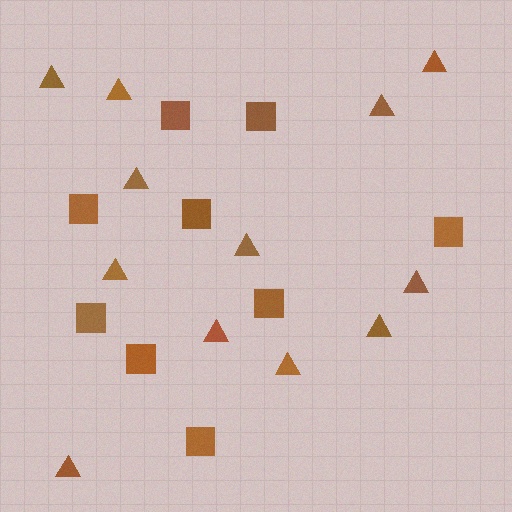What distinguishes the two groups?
There are 2 groups: one group of triangles (12) and one group of squares (9).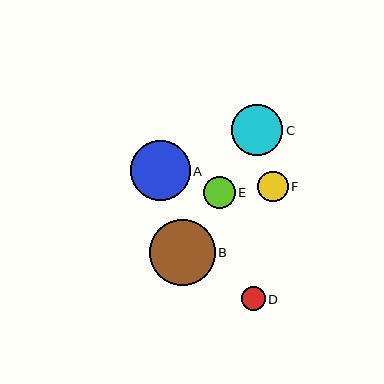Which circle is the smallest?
Circle D is the smallest with a size of approximately 24 pixels.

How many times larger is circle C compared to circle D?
Circle C is approximately 2.1 times the size of circle D.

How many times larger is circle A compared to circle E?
Circle A is approximately 1.9 times the size of circle E.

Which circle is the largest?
Circle B is the largest with a size of approximately 66 pixels.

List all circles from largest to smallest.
From largest to smallest: B, A, C, E, F, D.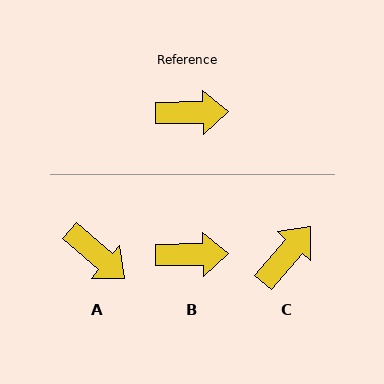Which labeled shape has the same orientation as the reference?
B.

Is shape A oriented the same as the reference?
No, it is off by about 42 degrees.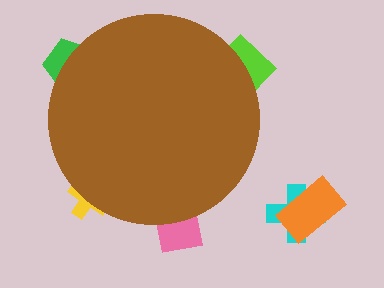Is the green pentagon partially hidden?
Yes, the green pentagon is partially hidden behind the brown circle.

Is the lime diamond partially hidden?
Yes, the lime diamond is partially hidden behind the brown circle.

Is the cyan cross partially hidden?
No, the cyan cross is fully visible.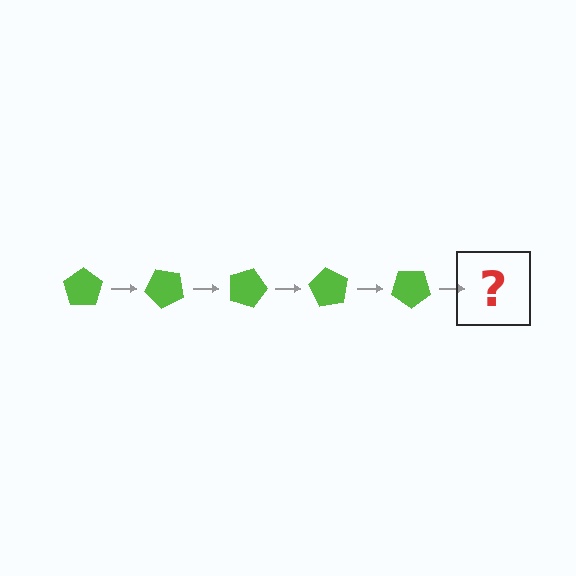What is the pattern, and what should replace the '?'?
The pattern is that the pentagon rotates 45 degrees each step. The '?' should be a lime pentagon rotated 225 degrees.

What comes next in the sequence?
The next element should be a lime pentagon rotated 225 degrees.